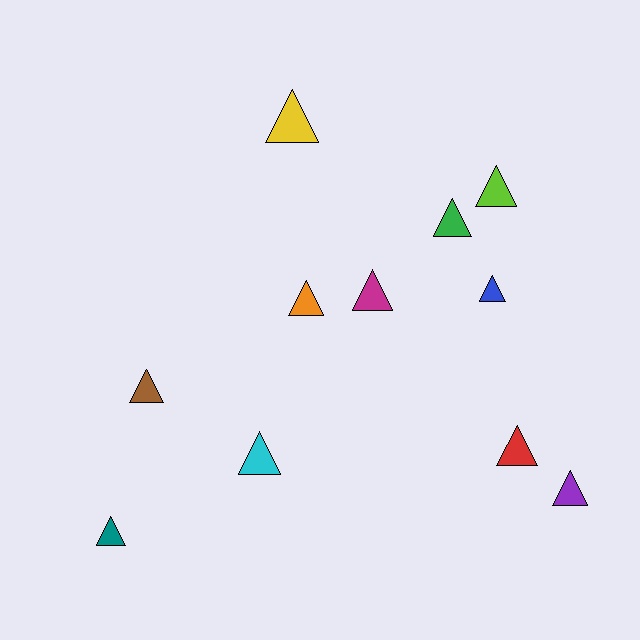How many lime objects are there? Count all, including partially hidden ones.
There is 1 lime object.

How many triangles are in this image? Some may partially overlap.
There are 11 triangles.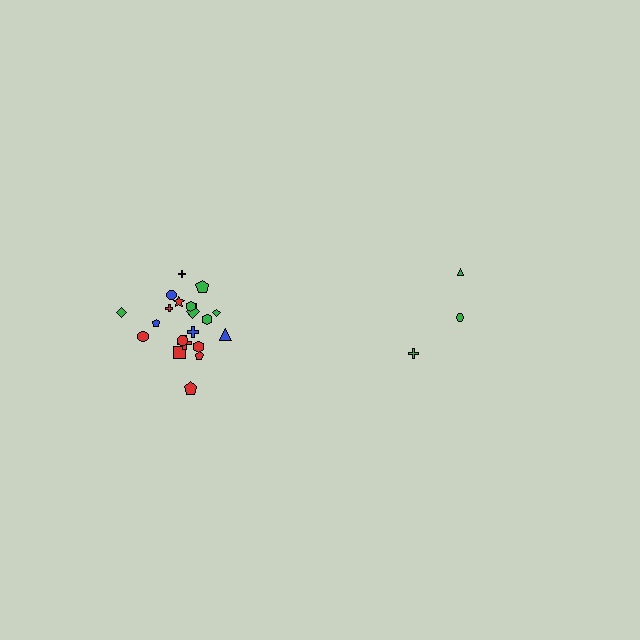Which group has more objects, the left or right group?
The left group.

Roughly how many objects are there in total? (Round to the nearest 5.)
Roughly 25 objects in total.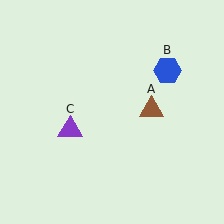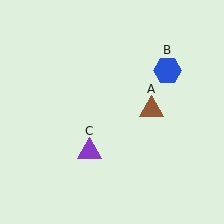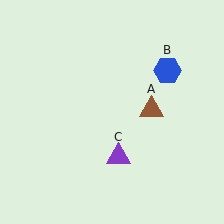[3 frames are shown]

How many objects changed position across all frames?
1 object changed position: purple triangle (object C).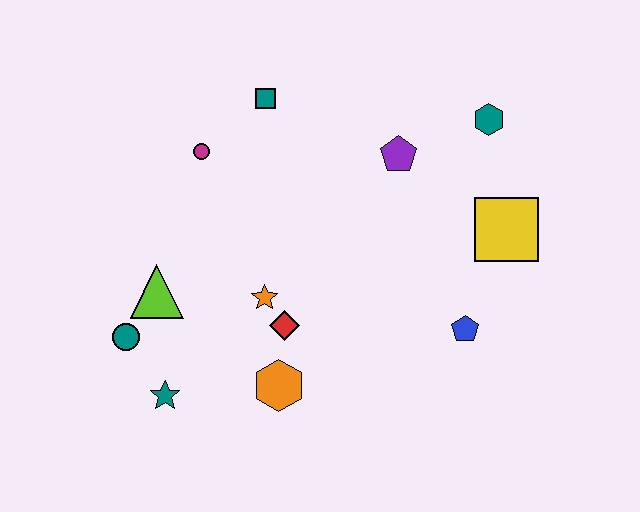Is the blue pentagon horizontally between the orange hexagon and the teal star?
No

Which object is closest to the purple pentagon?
The teal hexagon is closest to the purple pentagon.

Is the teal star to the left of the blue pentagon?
Yes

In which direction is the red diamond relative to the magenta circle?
The red diamond is below the magenta circle.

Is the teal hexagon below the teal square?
Yes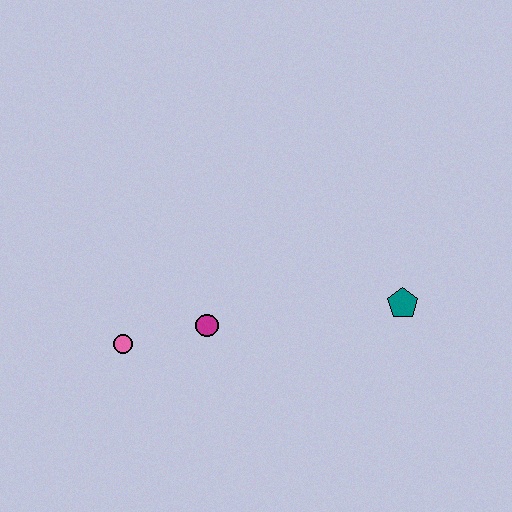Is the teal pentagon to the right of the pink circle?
Yes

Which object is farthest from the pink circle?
The teal pentagon is farthest from the pink circle.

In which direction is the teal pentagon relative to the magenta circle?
The teal pentagon is to the right of the magenta circle.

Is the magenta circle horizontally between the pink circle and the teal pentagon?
Yes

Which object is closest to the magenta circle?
The pink circle is closest to the magenta circle.